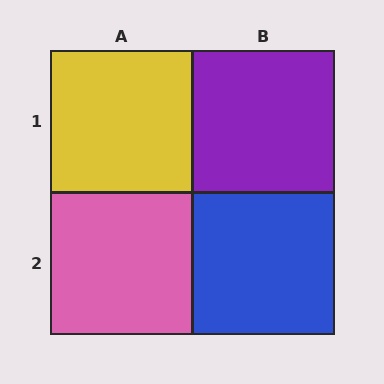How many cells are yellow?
1 cell is yellow.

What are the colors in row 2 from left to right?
Pink, blue.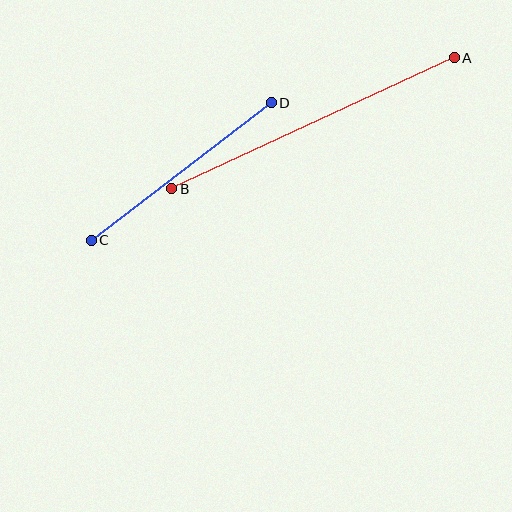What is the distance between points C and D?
The distance is approximately 226 pixels.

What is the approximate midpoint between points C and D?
The midpoint is at approximately (181, 172) pixels.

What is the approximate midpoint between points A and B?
The midpoint is at approximately (313, 123) pixels.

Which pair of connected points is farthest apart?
Points A and B are farthest apart.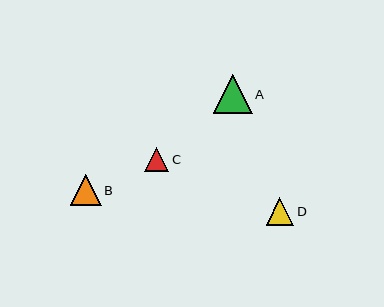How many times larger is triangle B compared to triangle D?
Triangle B is approximately 1.1 times the size of triangle D.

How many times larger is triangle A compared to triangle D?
Triangle A is approximately 1.4 times the size of triangle D.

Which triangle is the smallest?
Triangle C is the smallest with a size of approximately 24 pixels.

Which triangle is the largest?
Triangle A is the largest with a size of approximately 39 pixels.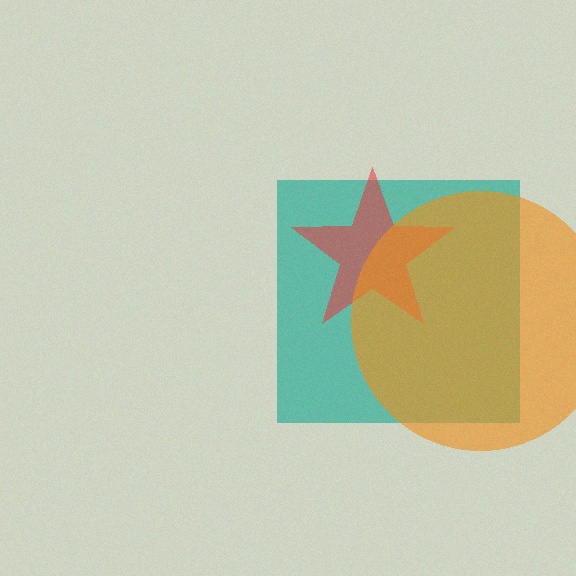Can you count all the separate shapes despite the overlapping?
Yes, there are 3 separate shapes.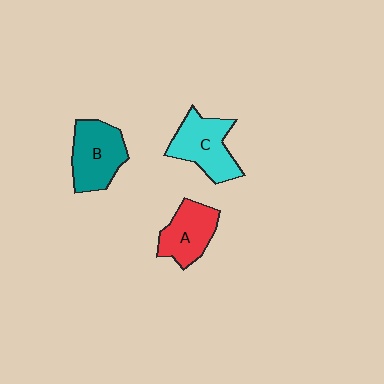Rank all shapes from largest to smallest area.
From largest to smallest: C (cyan), B (teal), A (red).